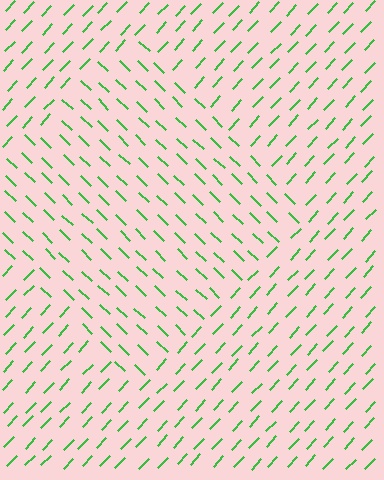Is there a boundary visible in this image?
Yes, there is a texture boundary formed by a change in line orientation.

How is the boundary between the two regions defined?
The boundary is defined purely by a change in line orientation (approximately 89 degrees difference). All lines are the same color and thickness.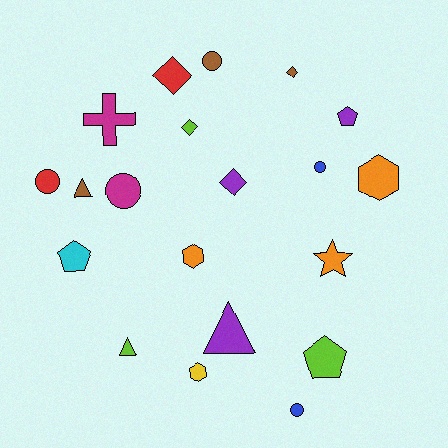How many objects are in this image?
There are 20 objects.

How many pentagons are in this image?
There are 3 pentagons.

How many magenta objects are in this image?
There are 2 magenta objects.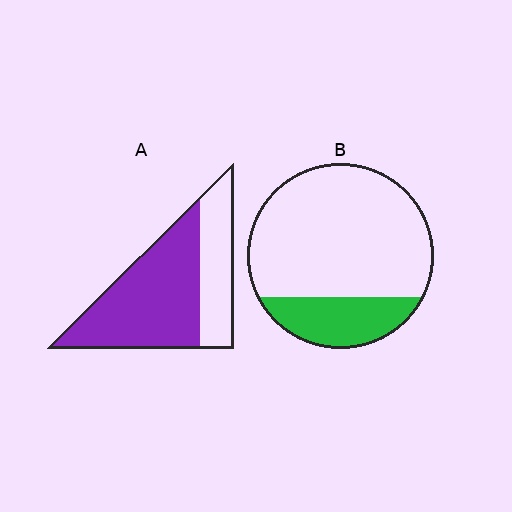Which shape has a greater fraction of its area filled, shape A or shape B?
Shape A.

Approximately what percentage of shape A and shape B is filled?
A is approximately 65% and B is approximately 25%.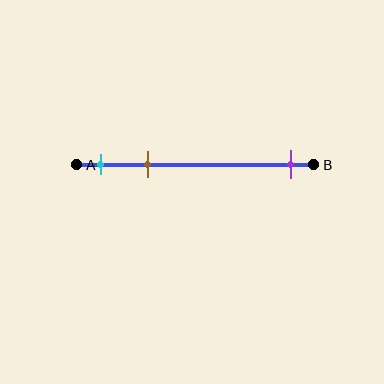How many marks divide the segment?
There are 3 marks dividing the segment.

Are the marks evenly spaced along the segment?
No, the marks are not evenly spaced.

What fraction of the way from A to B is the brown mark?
The brown mark is approximately 30% (0.3) of the way from A to B.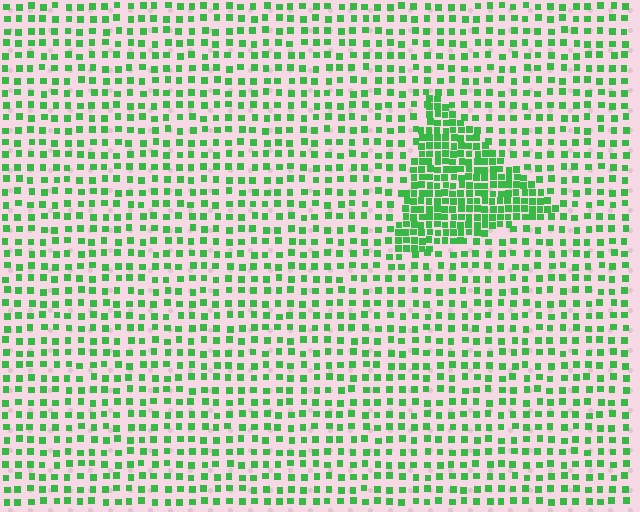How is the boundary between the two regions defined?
The boundary is defined by a change in element density (approximately 2.5x ratio). All elements are the same color, size, and shape.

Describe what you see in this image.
The image contains small green elements arranged at two different densities. A triangle-shaped region is visible where the elements are more densely packed than the surrounding area.